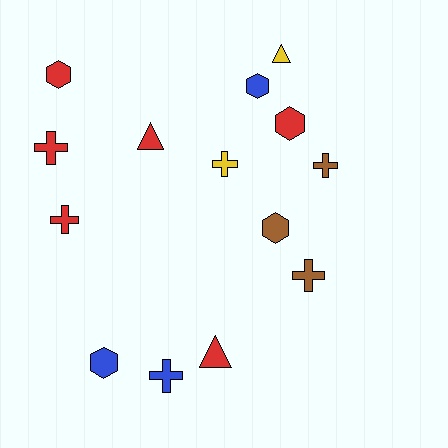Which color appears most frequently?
Red, with 6 objects.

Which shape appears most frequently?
Cross, with 6 objects.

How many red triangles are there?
There are 2 red triangles.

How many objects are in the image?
There are 14 objects.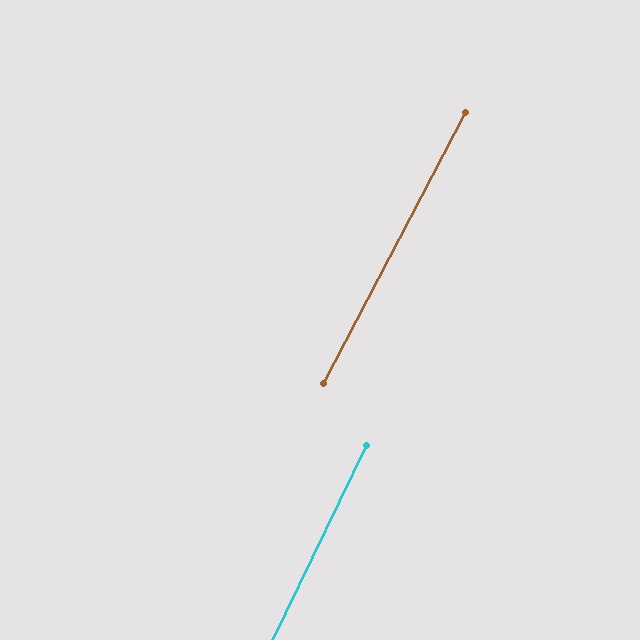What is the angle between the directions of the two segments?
Approximately 2 degrees.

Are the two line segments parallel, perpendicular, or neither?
Parallel — their directions differ by only 1.9°.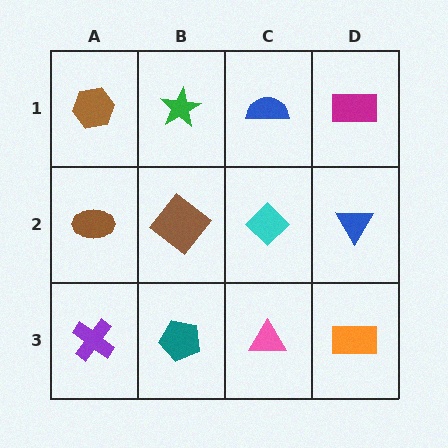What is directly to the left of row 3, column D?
A pink triangle.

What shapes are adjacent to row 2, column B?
A green star (row 1, column B), a teal pentagon (row 3, column B), a brown ellipse (row 2, column A), a cyan diamond (row 2, column C).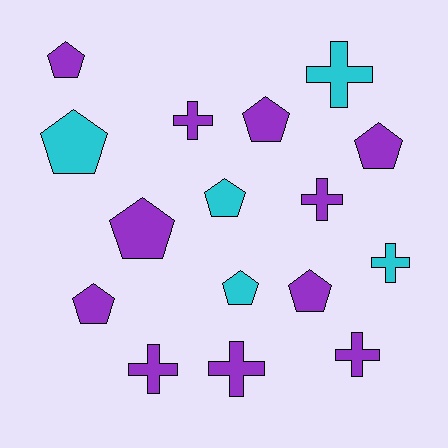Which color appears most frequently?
Purple, with 11 objects.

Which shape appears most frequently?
Pentagon, with 9 objects.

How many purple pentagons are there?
There are 6 purple pentagons.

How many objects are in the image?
There are 16 objects.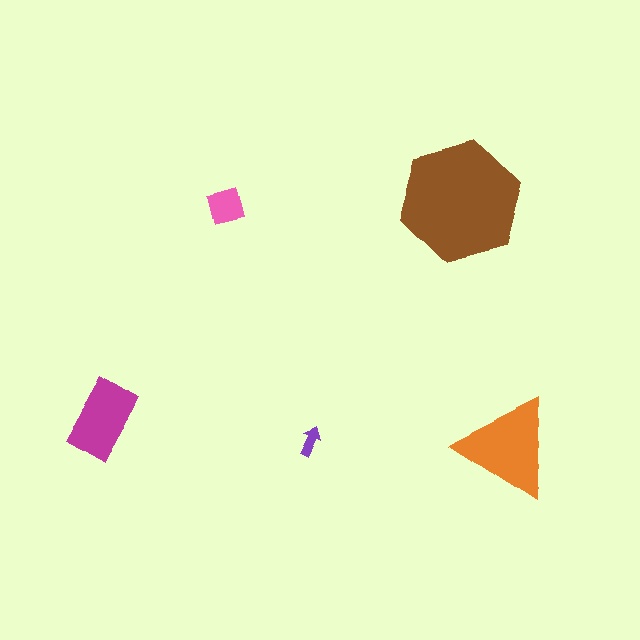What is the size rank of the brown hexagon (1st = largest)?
1st.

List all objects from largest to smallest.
The brown hexagon, the orange triangle, the magenta rectangle, the pink square, the purple arrow.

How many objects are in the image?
There are 5 objects in the image.